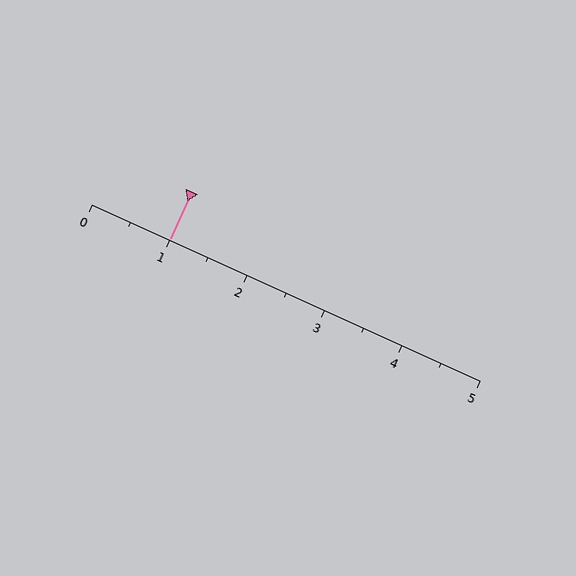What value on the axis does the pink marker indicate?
The marker indicates approximately 1.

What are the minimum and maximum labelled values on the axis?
The axis runs from 0 to 5.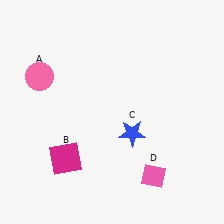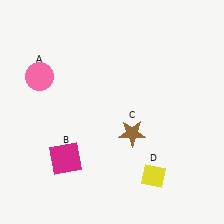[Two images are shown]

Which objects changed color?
C changed from blue to brown. D changed from pink to yellow.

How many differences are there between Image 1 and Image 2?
There are 2 differences between the two images.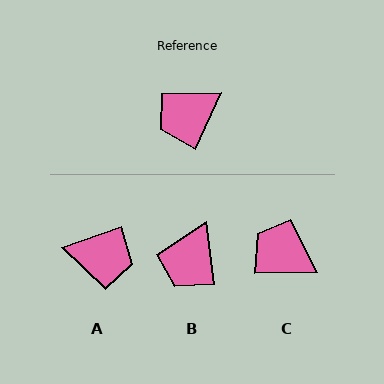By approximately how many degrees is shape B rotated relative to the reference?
Approximately 32 degrees counter-clockwise.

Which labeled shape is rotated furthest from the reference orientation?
A, about 135 degrees away.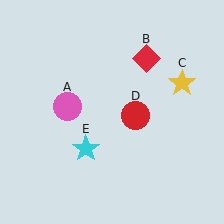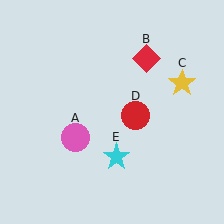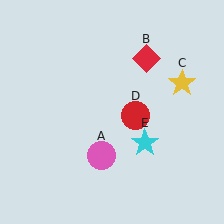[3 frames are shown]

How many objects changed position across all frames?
2 objects changed position: pink circle (object A), cyan star (object E).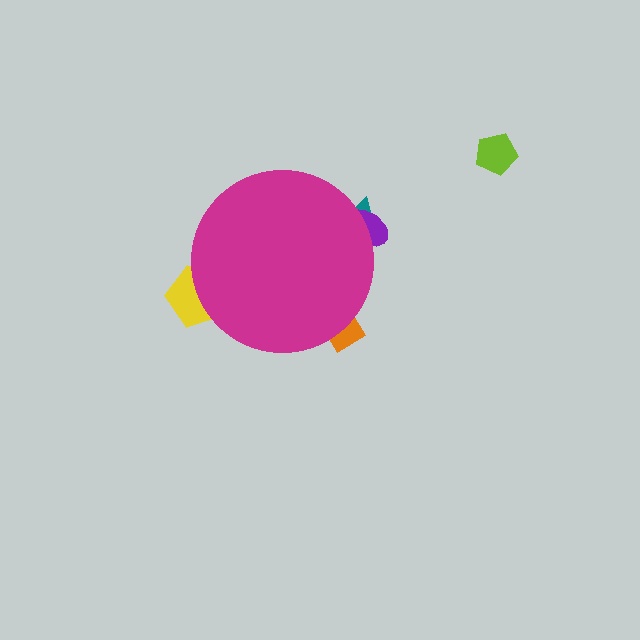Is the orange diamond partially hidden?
Yes, the orange diamond is partially hidden behind the magenta circle.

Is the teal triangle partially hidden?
Yes, the teal triangle is partially hidden behind the magenta circle.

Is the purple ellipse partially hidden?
Yes, the purple ellipse is partially hidden behind the magenta circle.